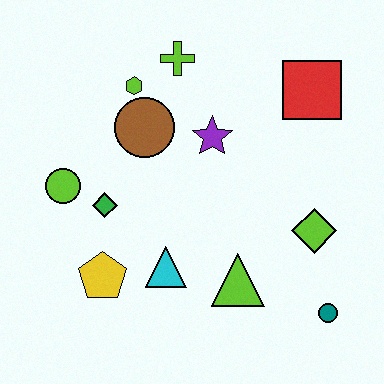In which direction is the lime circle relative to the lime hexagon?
The lime circle is below the lime hexagon.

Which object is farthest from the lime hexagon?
The teal circle is farthest from the lime hexagon.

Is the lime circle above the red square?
No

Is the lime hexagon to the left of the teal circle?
Yes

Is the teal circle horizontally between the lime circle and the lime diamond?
No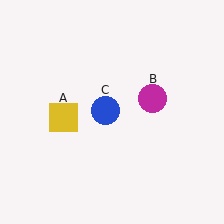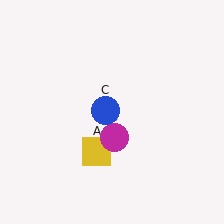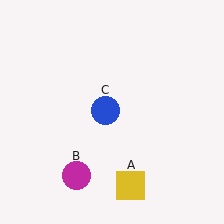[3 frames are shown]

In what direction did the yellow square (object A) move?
The yellow square (object A) moved down and to the right.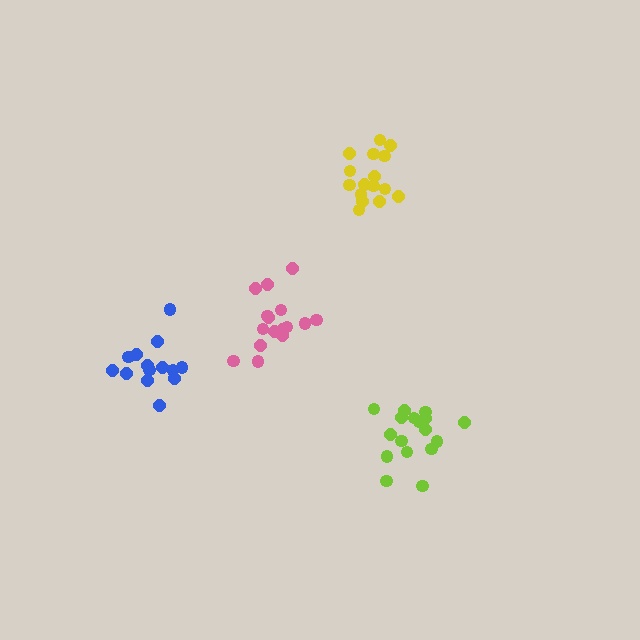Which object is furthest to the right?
The lime cluster is rightmost.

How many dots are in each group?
Group 1: 17 dots, Group 2: 16 dots, Group 3: 14 dots, Group 4: 16 dots (63 total).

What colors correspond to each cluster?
The clusters are colored: lime, yellow, blue, pink.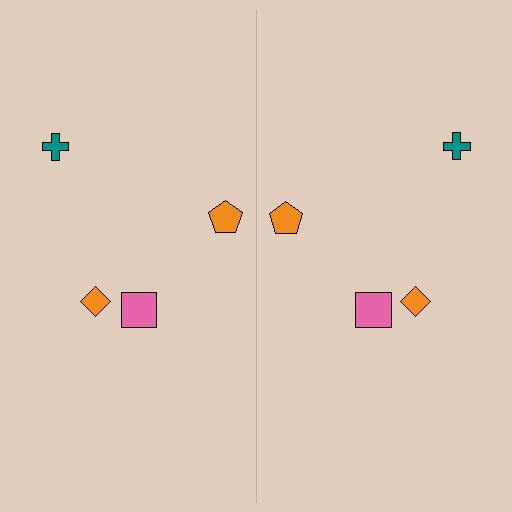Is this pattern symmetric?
Yes, this pattern has bilateral (reflection) symmetry.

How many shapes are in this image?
There are 8 shapes in this image.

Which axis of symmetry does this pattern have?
The pattern has a vertical axis of symmetry running through the center of the image.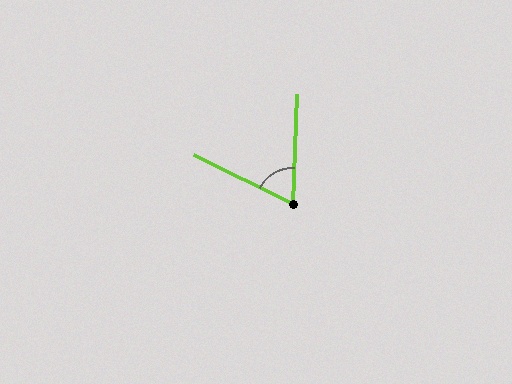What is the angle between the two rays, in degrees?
Approximately 66 degrees.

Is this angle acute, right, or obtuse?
It is acute.